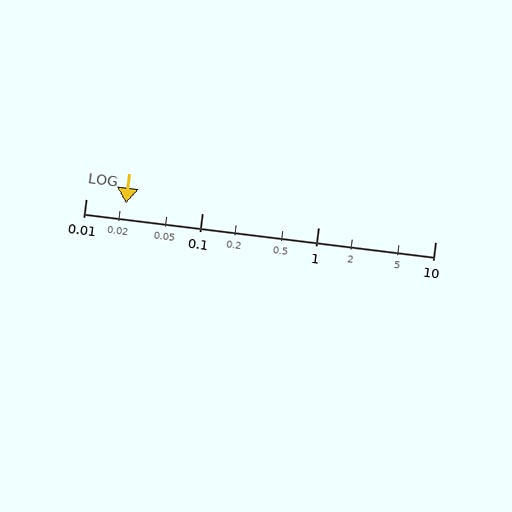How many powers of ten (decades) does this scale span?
The scale spans 3 decades, from 0.01 to 10.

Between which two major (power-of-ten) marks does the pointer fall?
The pointer is between 0.01 and 0.1.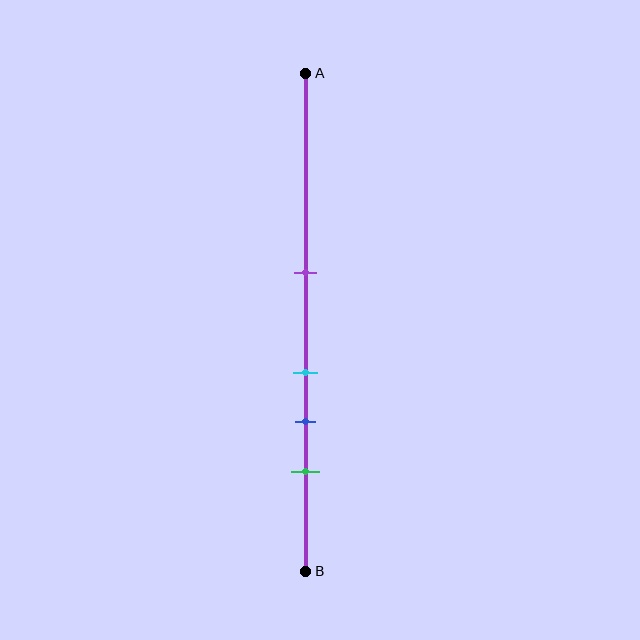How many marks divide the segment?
There are 4 marks dividing the segment.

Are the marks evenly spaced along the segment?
No, the marks are not evenly spaced.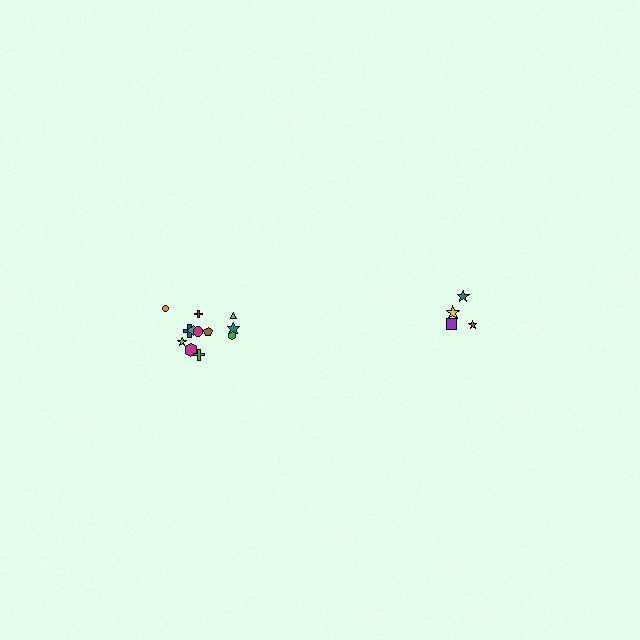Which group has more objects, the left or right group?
The left group.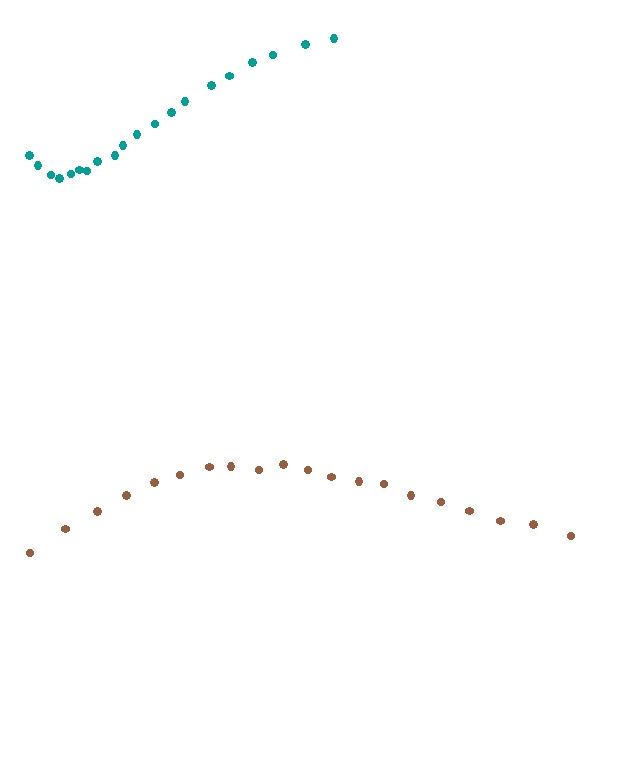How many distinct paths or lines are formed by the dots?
There are 2 distinct paths.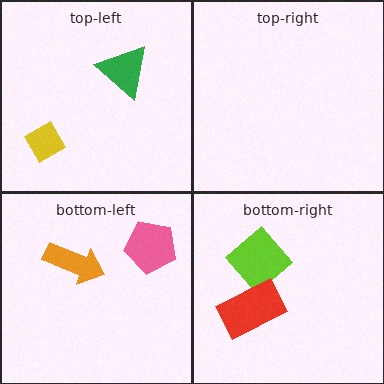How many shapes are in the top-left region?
2.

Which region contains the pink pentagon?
The bottom-left region.